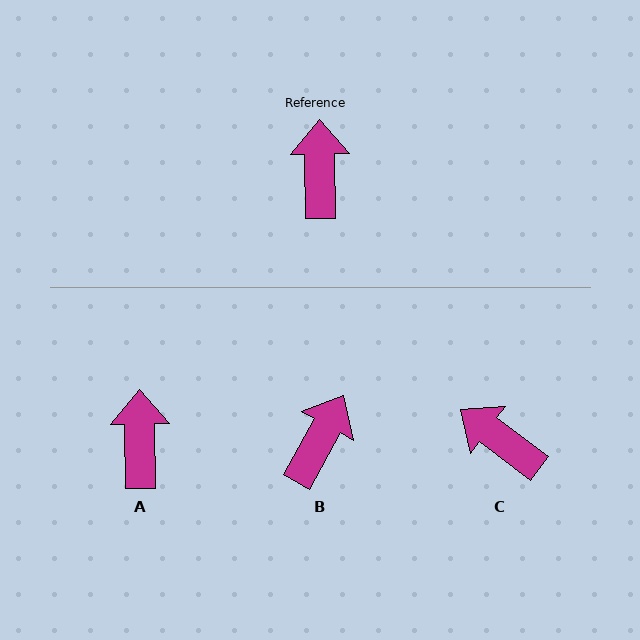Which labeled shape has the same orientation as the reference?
A.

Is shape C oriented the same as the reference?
No, it is off by about 52 degrees.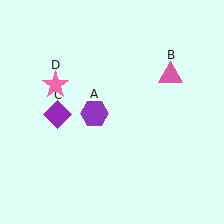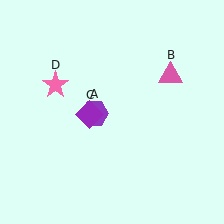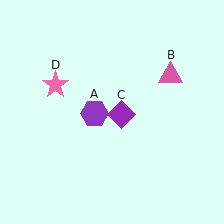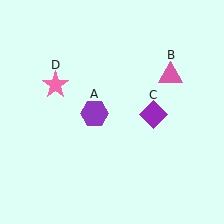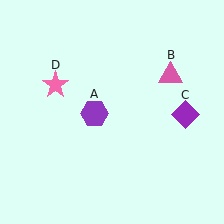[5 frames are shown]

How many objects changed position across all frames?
1 object changed position: purple diamond (object C).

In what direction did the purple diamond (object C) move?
The purple diamond (object C) moved right.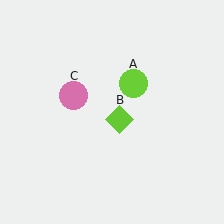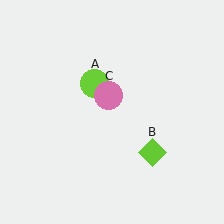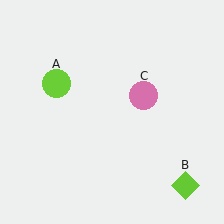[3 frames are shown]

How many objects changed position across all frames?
3 objects changed position: lime circle (object A), lime diamond (object B), pink circle (object C).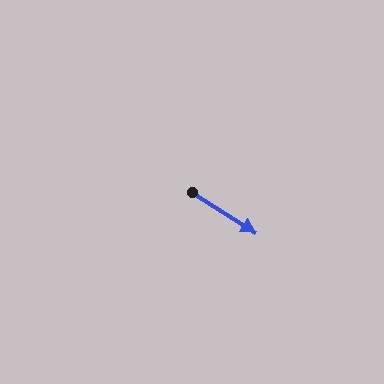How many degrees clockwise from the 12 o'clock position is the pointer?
Approximately 123 degrees.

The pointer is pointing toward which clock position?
Roughly 4 o'clock.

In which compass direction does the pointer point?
Southeast.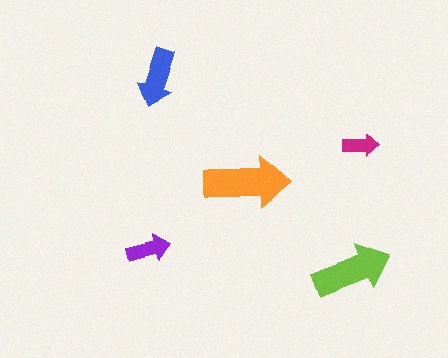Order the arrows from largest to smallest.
the orange one, the lime one, the blue one, the purple one, the magenta one.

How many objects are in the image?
There are 5 objects in the image.